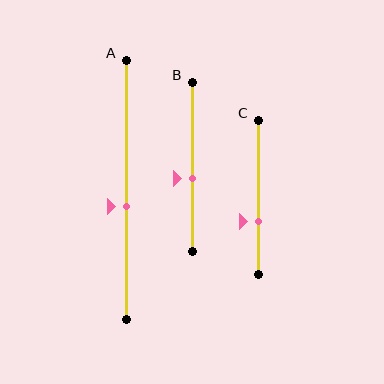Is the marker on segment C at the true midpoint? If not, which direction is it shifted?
No, the marker on segment C is shifted downward by about 16% of the segment length.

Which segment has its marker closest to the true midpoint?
Segment A has its marker closest to the true midpoint.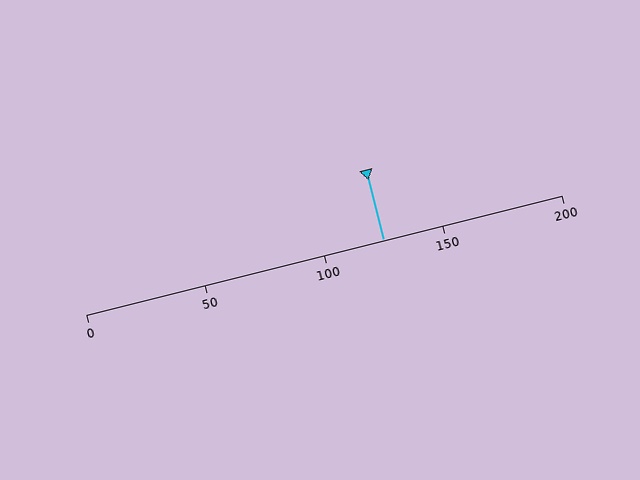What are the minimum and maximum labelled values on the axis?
The axis runs from 0 to 200.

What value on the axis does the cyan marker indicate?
The marker indicates approximately 125.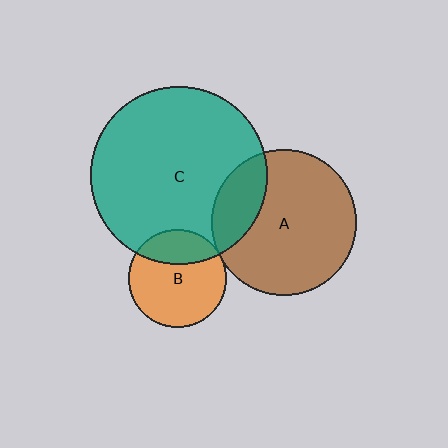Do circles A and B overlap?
Yes.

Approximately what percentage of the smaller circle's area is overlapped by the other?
Approximately 5%.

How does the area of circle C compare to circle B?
Approximately 3.3 times.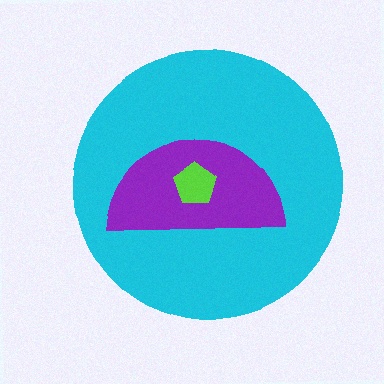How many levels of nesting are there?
3.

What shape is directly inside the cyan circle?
The purple semicircle.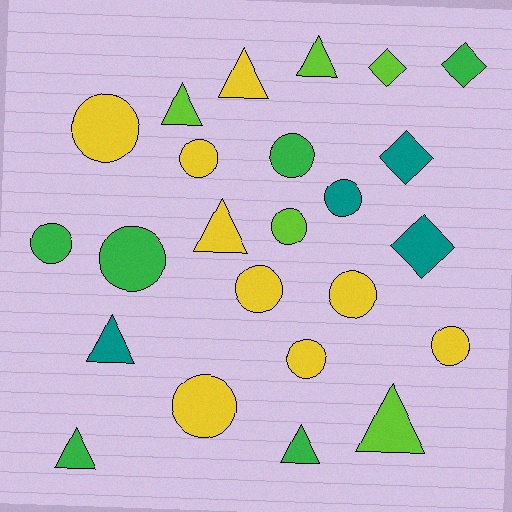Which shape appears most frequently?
Circle, with 12 objects.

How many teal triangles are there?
There is 1 teal triangle.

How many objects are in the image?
There are 24 objects.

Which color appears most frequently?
Yellow, with 9 objects.